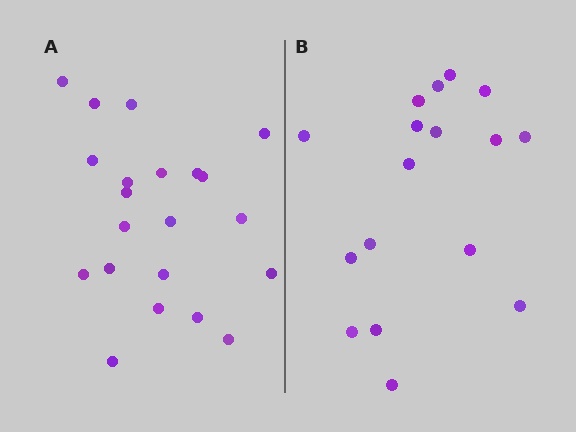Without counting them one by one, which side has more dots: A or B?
Region A (the left region) has more dots.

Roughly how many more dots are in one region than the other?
Region A has about 4 more dots than region B.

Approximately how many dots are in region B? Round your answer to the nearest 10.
About 20 dots. (The exact count is 17, which rounds to 20.)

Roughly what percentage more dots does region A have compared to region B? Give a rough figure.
About 25% more.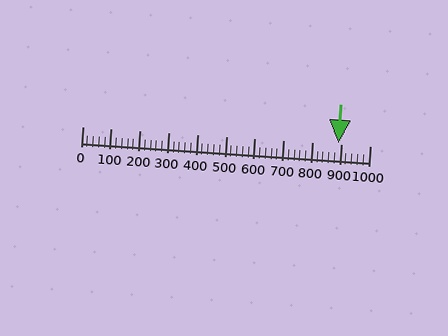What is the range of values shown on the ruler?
The ruler shows values from 0 to 1000.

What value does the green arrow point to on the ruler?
The green arrow points to approximately 890.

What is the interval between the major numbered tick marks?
The major tick marks are spaced 100 units apart.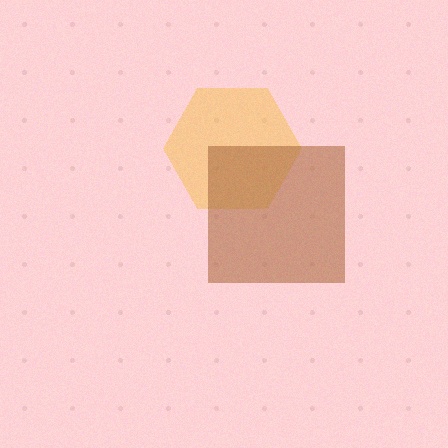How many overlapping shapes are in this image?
There are 2 overlapping shapes in the image.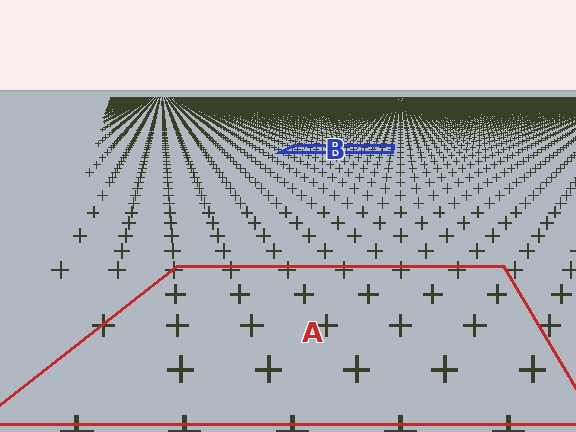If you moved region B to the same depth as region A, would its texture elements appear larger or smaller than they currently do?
They would appear larger. At a closer depth, the same texture elements are projected at a bigger on-screen size.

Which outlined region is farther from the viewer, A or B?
Region B is farther from the viewer — the texture elements inside it appear smaller and more densely packed.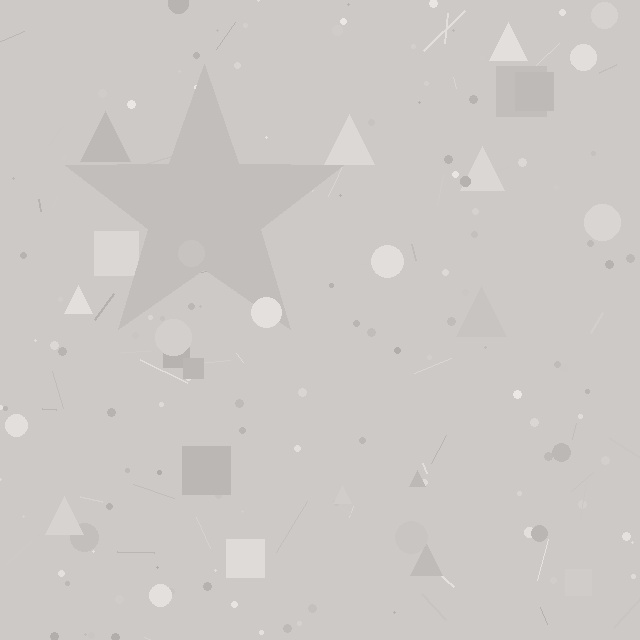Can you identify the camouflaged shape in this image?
The camouflaged shape is a star.